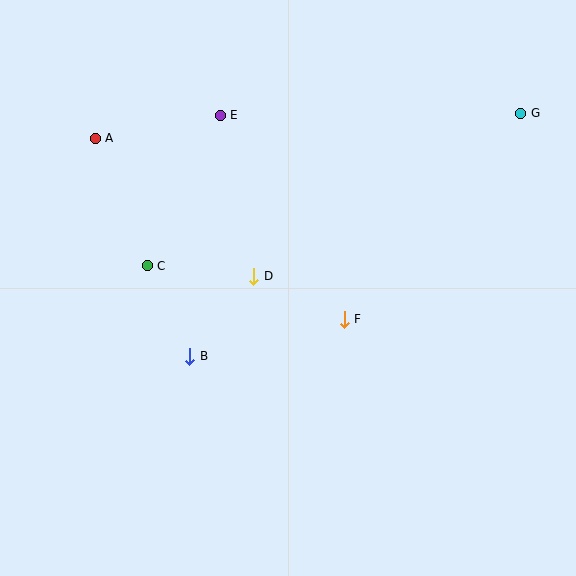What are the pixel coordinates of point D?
Point D is at (254, 276).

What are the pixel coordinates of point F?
Point F is at (344, 319).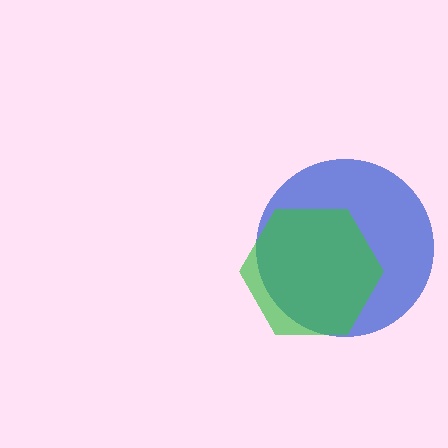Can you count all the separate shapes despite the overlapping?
Yes, there are 2 separate shapes.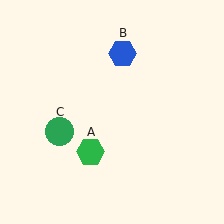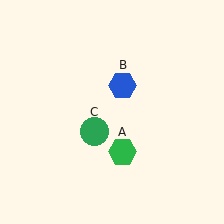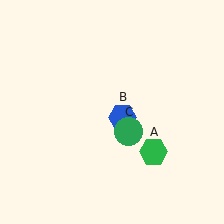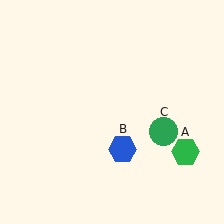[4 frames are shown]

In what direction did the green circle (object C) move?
The green circle (object C) moved right.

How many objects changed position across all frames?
3 objects changed position: green hexagon (object A), blue hexagon (object B), green circle (object C).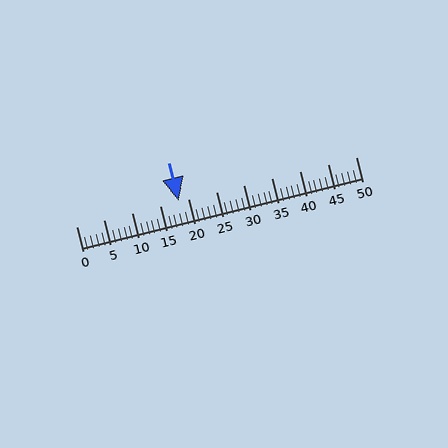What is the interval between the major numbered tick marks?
The major tick marks are spaced 5 units apart.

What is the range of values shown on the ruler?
The ruler shows values from 0 to 50.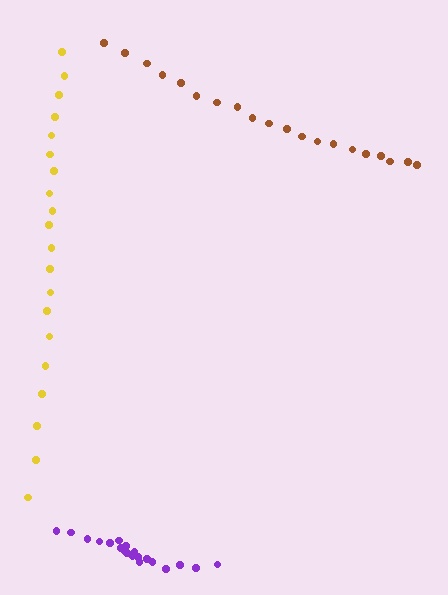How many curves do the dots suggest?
There are 3 distinct paths.